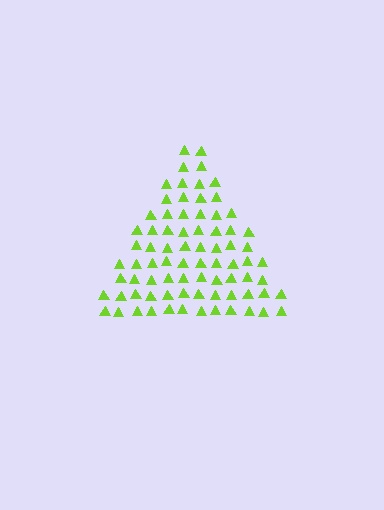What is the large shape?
The large shape is a triangle.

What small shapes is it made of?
It is made of small triangles.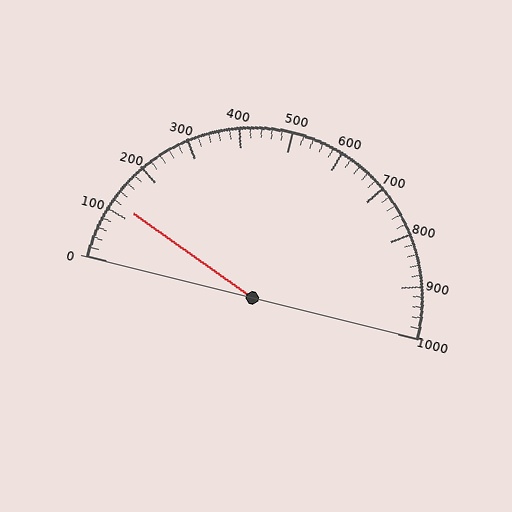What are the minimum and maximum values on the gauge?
The gauge ranges from 0 to 1000.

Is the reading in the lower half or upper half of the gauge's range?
The reading is in the lower half of the range (0 to 1000).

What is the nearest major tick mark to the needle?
The nearest major tick mark is 100.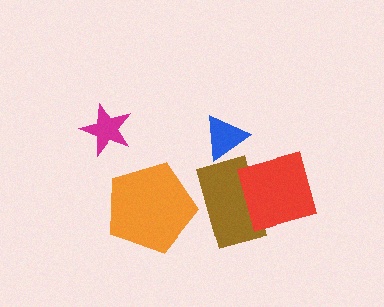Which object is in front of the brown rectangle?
The red diamond is in front of the brown rectangle.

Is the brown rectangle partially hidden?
Yes, it is partially covered by another shape.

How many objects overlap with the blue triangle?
0 objects overlap with the blue triangle.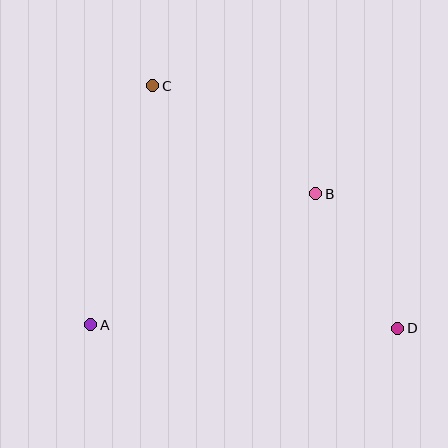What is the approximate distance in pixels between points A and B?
The distance between A and B is approximately 261 pixels.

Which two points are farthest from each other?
Points C and D are farthest from each other.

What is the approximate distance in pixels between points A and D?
The distance between A and D is approximately 307 pixels.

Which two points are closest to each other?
Points B and D are closest to each other.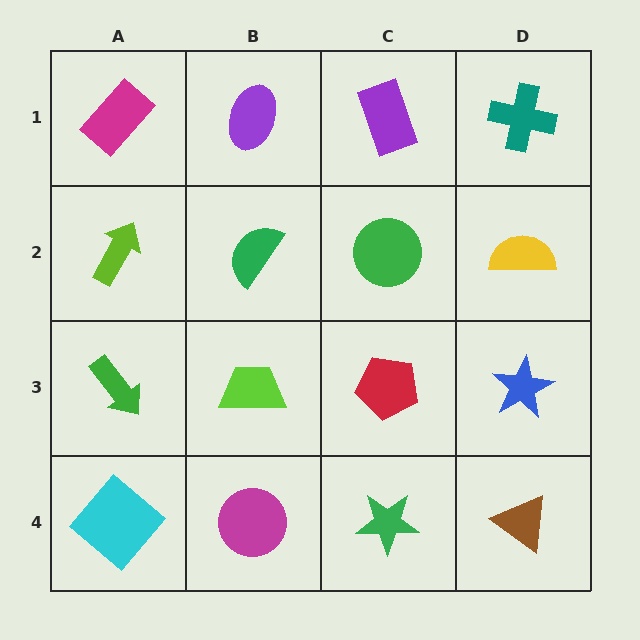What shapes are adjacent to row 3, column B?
A green semicircle (row 2, column B), a magenta circle (row 4, column B), a green arrow (row 3, column A), a red pentagon (row 3, column C).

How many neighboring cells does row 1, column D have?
2.